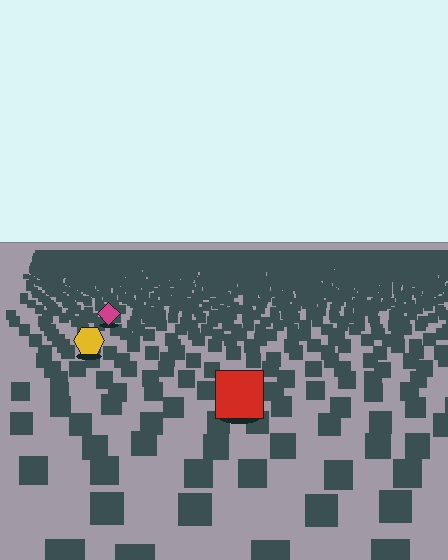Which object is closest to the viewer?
The red square is closest. The texture marks near it are larger and more spread out.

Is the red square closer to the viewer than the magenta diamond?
Yes. The red square is closer — you can tell from the texture gradient: the ground texture is coarser near it.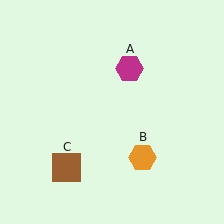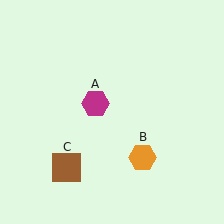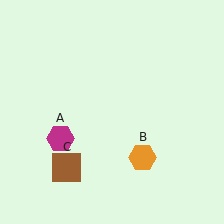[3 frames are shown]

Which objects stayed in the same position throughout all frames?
Orange hexagon (object B) and brown square (object C) remained stationary.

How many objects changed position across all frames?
1 object changed position: magenta hexagon (object A).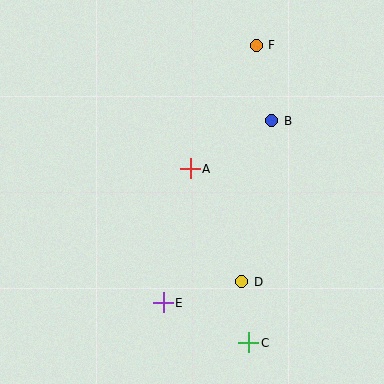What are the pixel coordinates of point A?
Point A is at (190, 169).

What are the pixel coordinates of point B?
Point B is at (272, 121).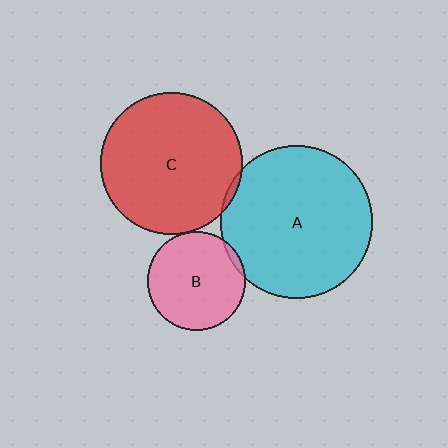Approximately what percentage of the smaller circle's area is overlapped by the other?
Approximately 5%.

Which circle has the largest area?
Circle A (cyan).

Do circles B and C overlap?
Yes.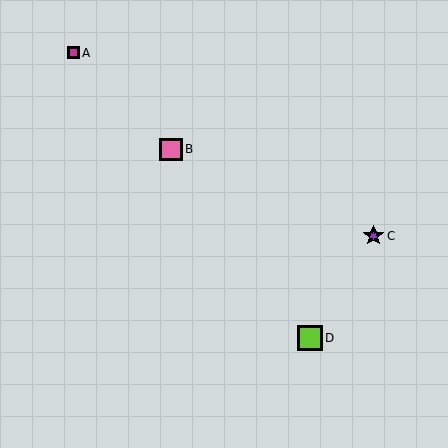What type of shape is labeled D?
Shape D is a lime square.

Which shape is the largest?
The lime square (labeled D) is the largest.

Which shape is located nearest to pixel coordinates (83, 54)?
The magenta square (labeled A) at (73, 53) is nearest to that location.